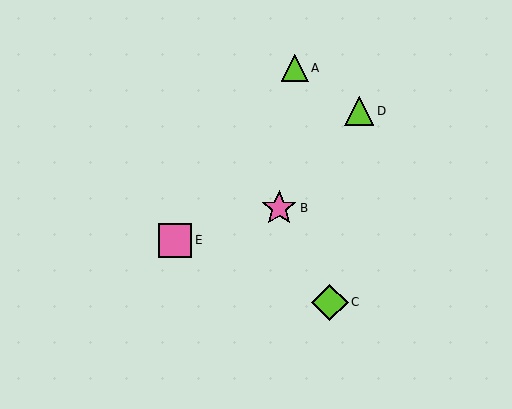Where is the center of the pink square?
The center of the pink square is at (175, 240).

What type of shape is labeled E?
Shape E is a pink square.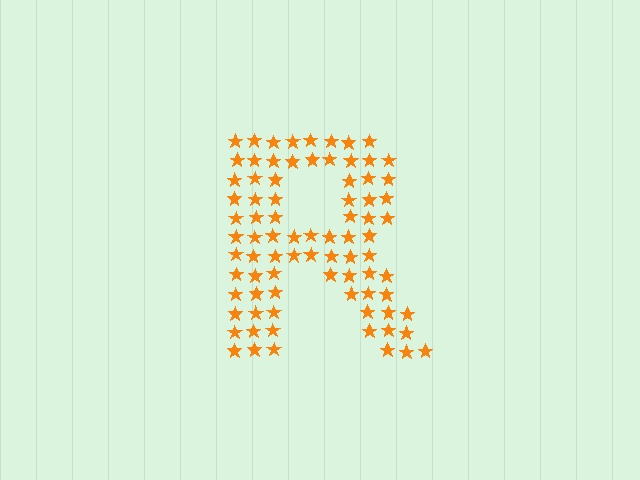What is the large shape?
The large shape is the letter R.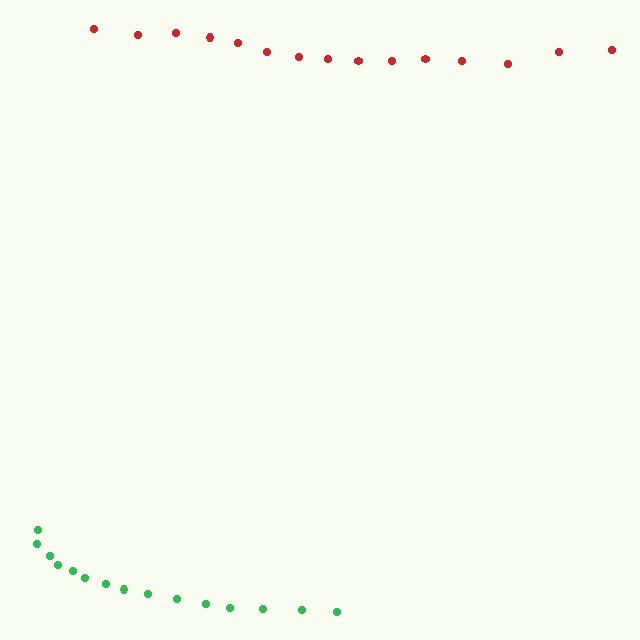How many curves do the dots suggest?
There are 2 distinct paths.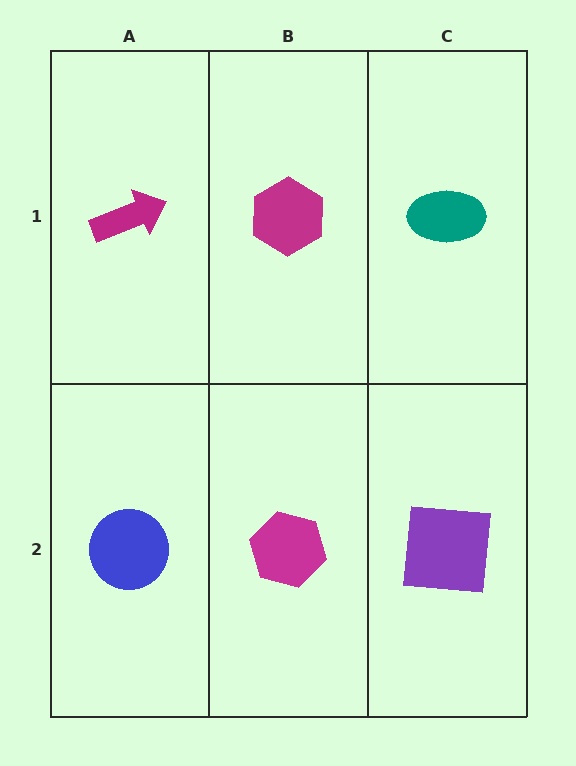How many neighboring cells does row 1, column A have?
2.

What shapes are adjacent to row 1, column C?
A purple square (row 2, column C), a magenta hexagon (row 1, column B).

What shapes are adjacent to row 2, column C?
A teal ellipse (row 1, column C), a magenta hexagon (row 2, column B).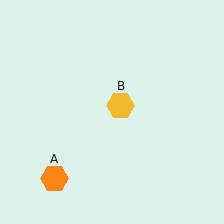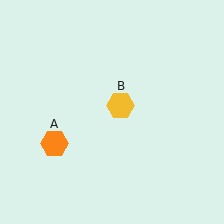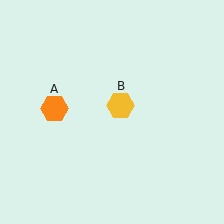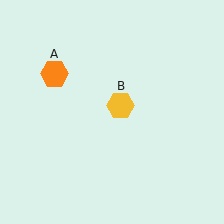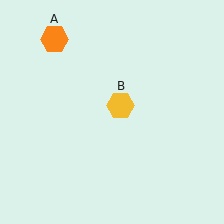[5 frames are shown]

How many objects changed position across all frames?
1 object changed position: orange hexagon (object A).